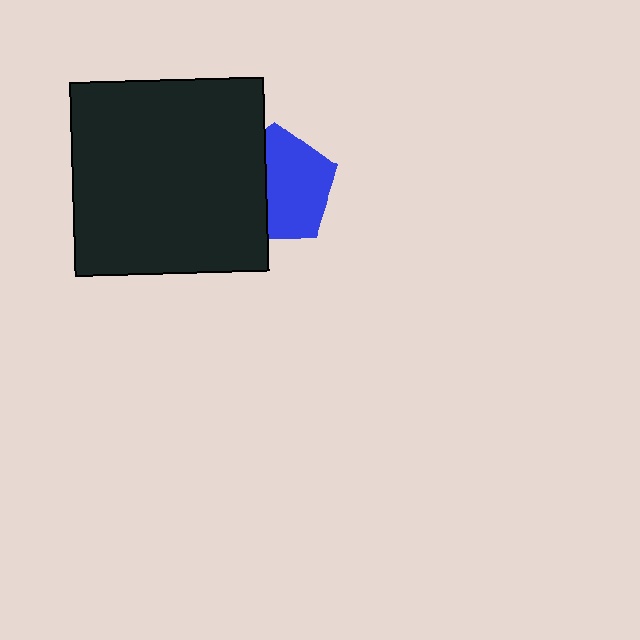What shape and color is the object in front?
The object in front is a black square.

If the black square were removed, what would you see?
You would see the complete blue pentagon.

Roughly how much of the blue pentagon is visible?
About half of it is visible (roughly 60%).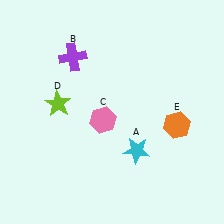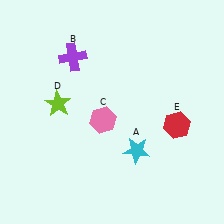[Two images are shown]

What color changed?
The hexagon (E) changed from orange in Image 1 to red in Image 2.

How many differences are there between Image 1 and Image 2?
There is 1 difference between the two images.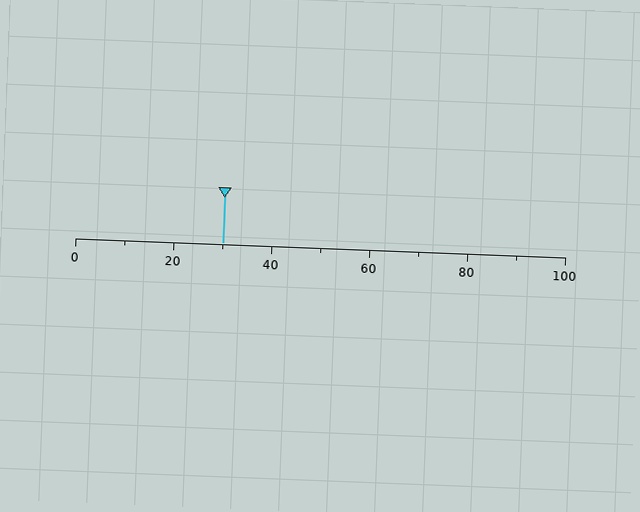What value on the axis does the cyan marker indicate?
The marker indicates approximately 30.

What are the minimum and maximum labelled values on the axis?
The axis runs from 0 to 100.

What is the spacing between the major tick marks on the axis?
The major ticks are spaced 20 apart.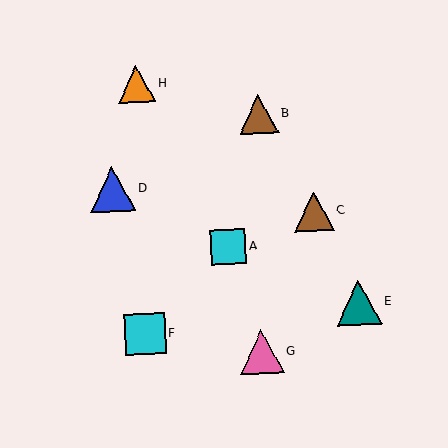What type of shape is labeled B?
Shape B is a brown triangle.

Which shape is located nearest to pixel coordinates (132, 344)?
The cyan square (labeled F) at (145, 334) is nearest to that location.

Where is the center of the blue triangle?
The center of the blue triangle is at (112, 189).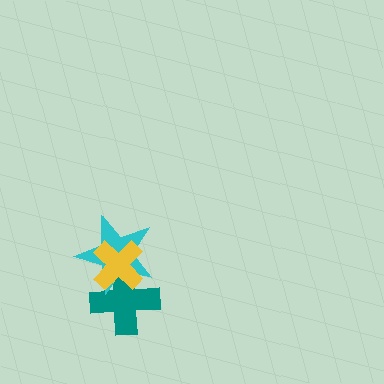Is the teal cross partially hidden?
Yes, it is partially covered by another shape.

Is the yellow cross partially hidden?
No, no other shape covers it.